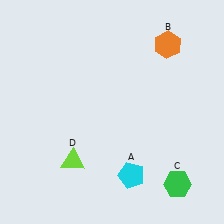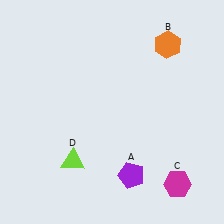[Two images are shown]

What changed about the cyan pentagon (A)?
In Image 1, A is cyan. In Image 2, it changed to purple.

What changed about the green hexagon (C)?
In Image 1, C is green. In Image 2, it changed to magenta.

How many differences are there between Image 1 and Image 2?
There are 2 differences between the two images.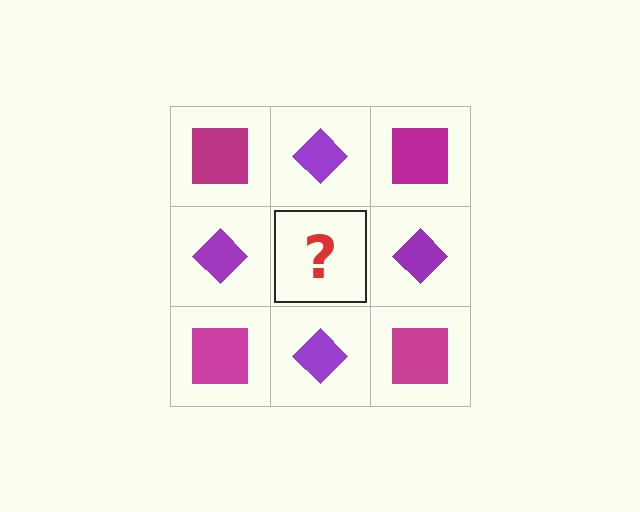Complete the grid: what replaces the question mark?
The question mark should be replaced with a magenta square.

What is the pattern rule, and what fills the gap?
The rule is that it alternates magenta square and purple diamond in a checkerboard pattern. The gap should be filled with a magenta square.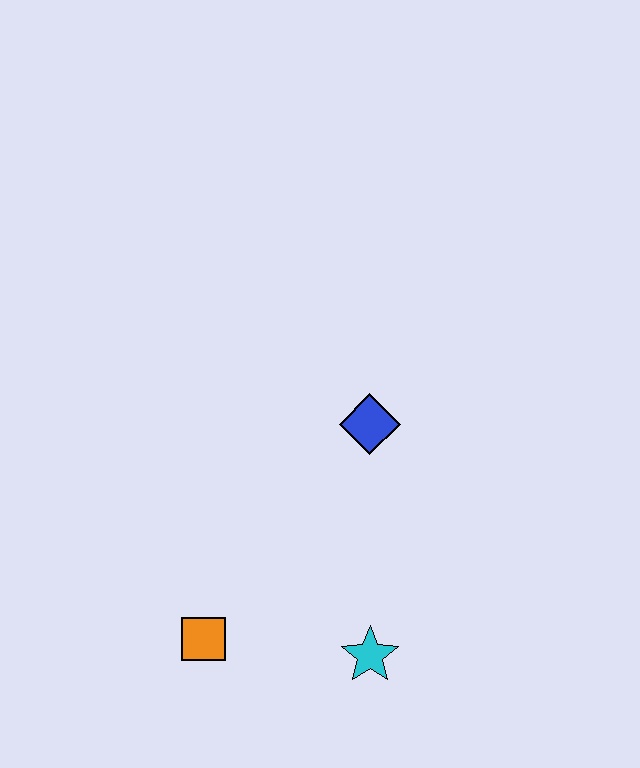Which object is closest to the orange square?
The cyan star is closest to the orange square.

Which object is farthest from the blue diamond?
The orange square is farthest from the blue diamond.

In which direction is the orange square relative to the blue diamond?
The orange square is below the blue diamond.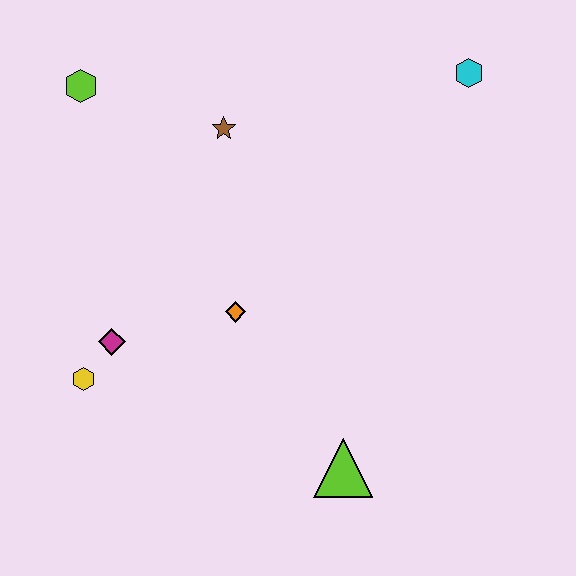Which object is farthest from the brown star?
The lime triangle is farthest from the brown star.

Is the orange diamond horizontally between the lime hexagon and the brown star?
No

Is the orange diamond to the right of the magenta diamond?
Yes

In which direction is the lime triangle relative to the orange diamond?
The lime triangle is below the orange diamond.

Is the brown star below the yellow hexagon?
No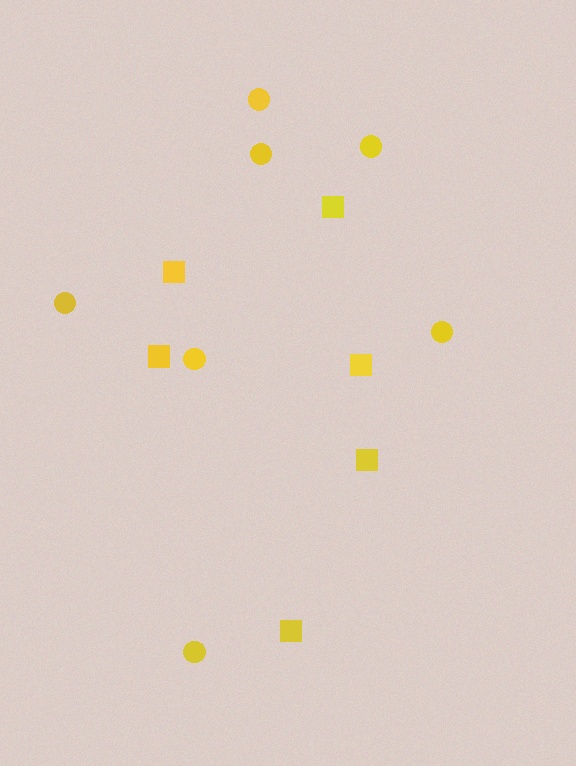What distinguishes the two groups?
There are 2 groups: one group of squares (6) and one group of circles (7).